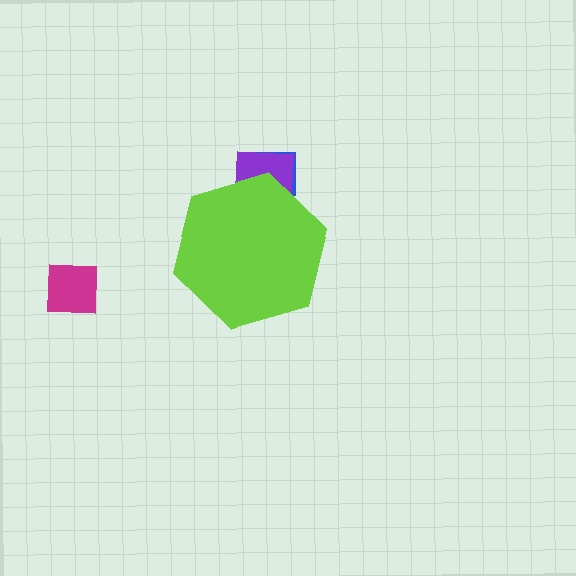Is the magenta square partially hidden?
No, the magenta square is fully visible.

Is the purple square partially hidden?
Yes, the purple square is partially hidden behind the lime hexagon.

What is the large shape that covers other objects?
A lime hexagon.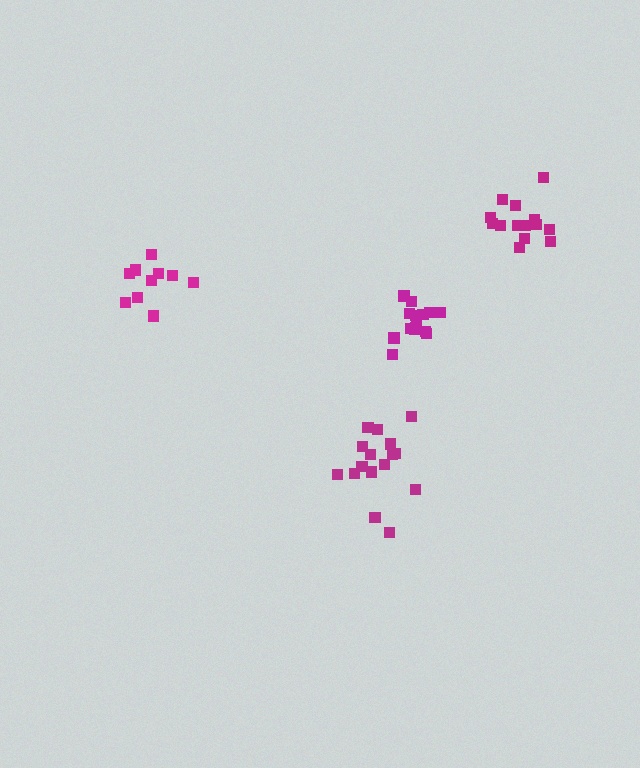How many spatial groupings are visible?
There are 4 spatial groupings.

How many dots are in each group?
Group 1: 16 dots, Group 2: 16 dots, Group 3: 14 dots, Group 4: 10 dots (56 total).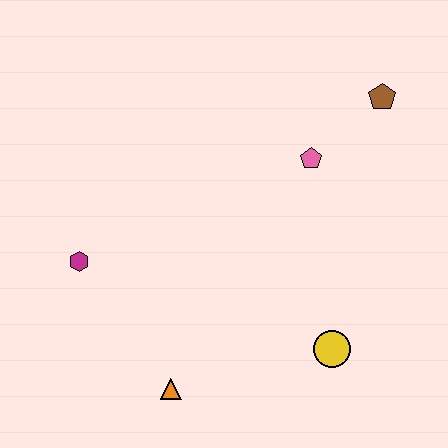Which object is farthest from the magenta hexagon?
The brown pentagon is farthest from the magenta hexagon.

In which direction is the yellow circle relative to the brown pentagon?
The yellow circle is below the brown pentagon.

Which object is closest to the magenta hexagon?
The orange triangle is closest to the magenta hexagon.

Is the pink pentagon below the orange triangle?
No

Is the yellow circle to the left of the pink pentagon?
No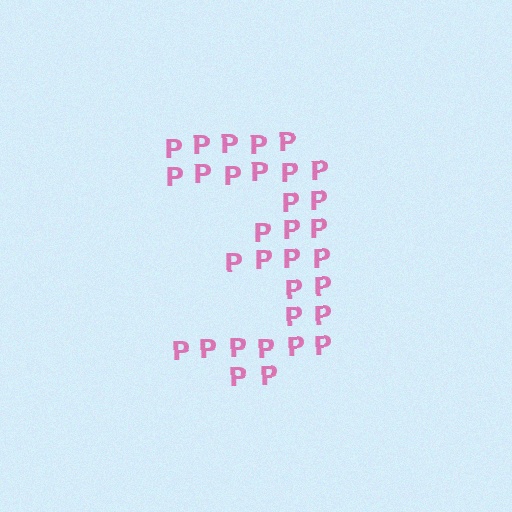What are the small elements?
The small elements are letter P's.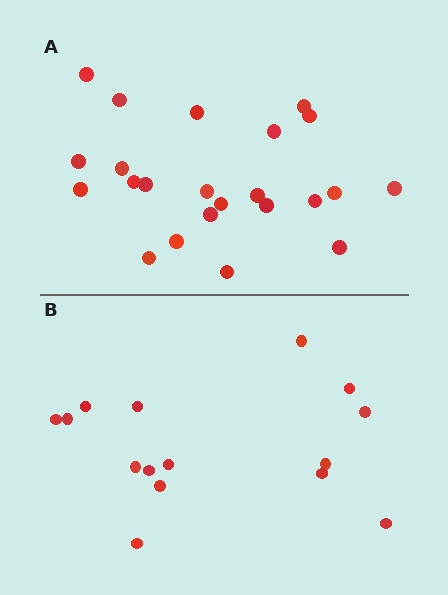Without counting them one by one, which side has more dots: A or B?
Region A (the top region) has more dots.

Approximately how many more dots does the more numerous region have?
Region A has roughly 8 or so more dots than region B.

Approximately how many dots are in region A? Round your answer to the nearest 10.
About 20 dots. (The exact count is 23, which rounds to 20.)